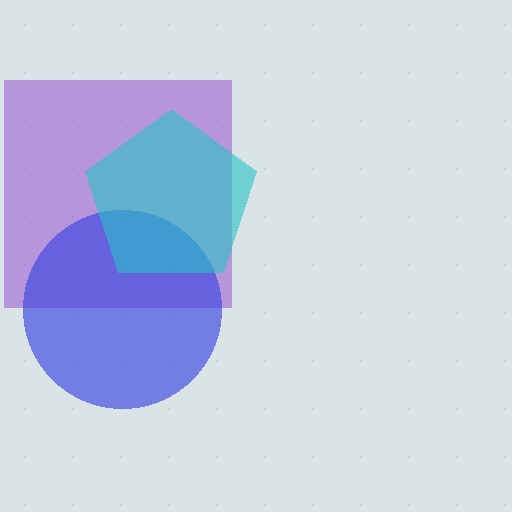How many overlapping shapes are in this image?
There are 3 overlapping shapes in the image.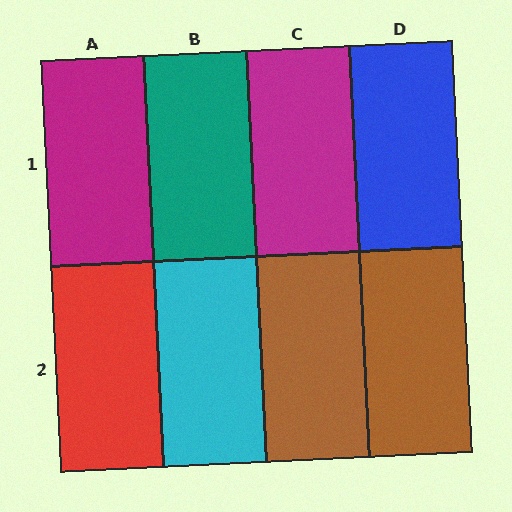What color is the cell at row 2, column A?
Red.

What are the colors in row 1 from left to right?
Magenta, teal, magenta, blue.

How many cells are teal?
1 cell is teal.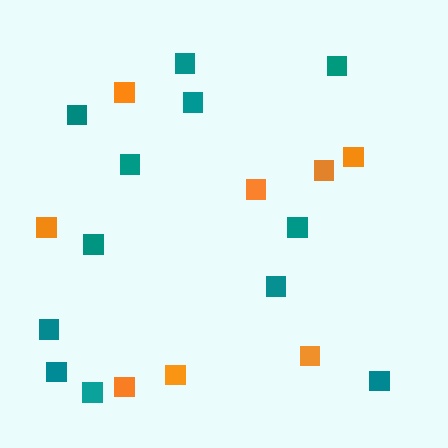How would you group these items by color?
There are 2 groups: one group of teal squares (12) and one group of orange squares (8).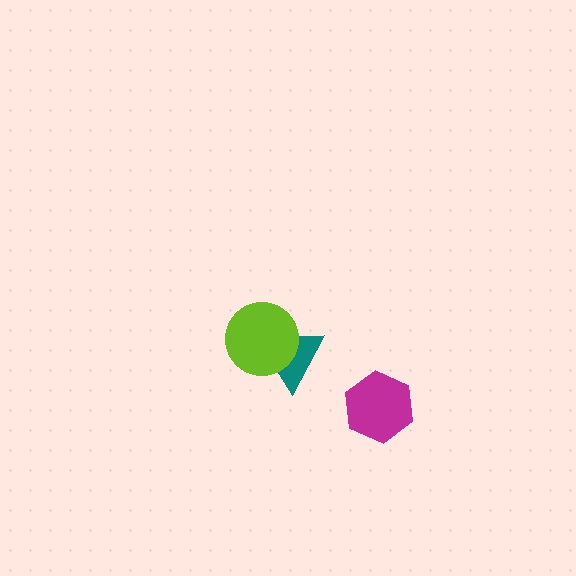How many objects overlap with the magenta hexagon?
0 objects overlap with the magenta hexagon.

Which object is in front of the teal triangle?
The lime circle is in front of the teal triangle.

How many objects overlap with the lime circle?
1 object overlaps with the lime circle.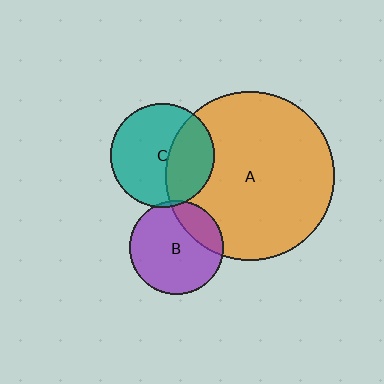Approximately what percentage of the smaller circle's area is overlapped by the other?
Approximately 35%.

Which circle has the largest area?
Circle A (orange).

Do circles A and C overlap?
Yes.